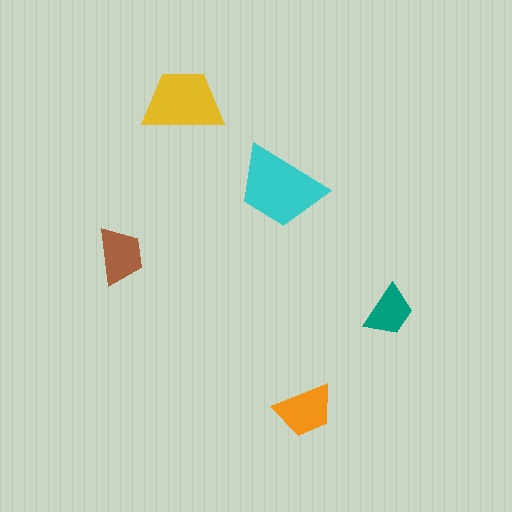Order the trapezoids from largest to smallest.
the cyan one, the yellow one, the orange one, the brown one, the teal one.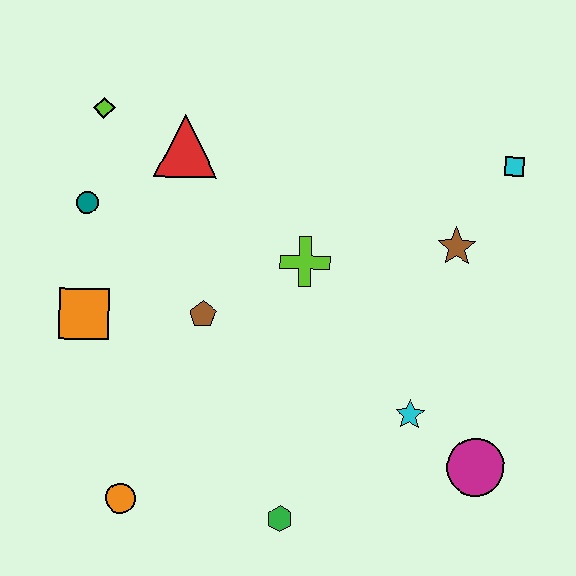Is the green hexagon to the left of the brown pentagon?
No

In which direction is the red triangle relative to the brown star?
The red triangle is to the left of the brown star.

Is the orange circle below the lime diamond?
Yes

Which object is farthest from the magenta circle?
The lime diamond is farthest from the magenta circle.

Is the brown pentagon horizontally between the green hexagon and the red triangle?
Yes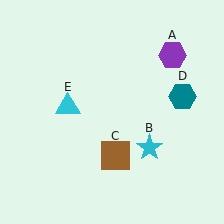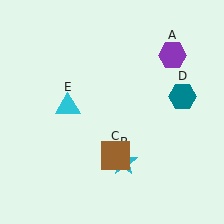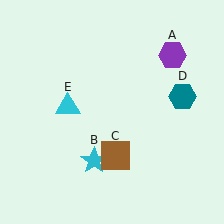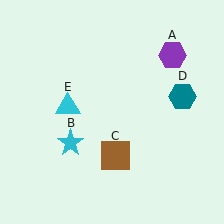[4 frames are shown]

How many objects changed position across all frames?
1 object changed position: cyan star (object B).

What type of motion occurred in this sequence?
The cyan star (object B) rotated clockwise around the center of the scene.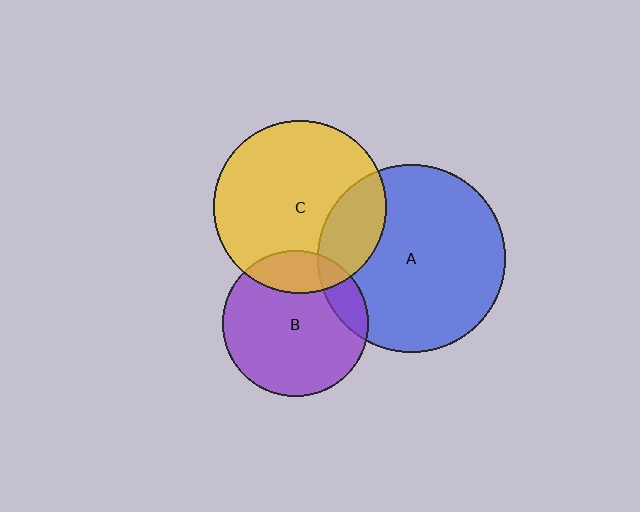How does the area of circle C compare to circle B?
Approximately 1.4 times.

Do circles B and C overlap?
Yes.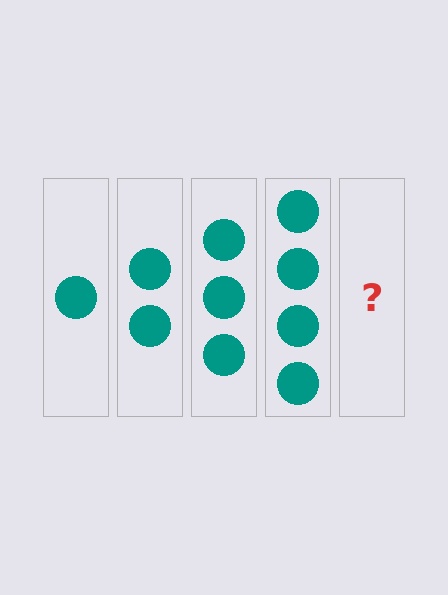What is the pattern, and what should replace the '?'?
The pattern is that each step adds one more circle. The '?' should be 5 circles.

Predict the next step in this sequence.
The next step is 5 circles.